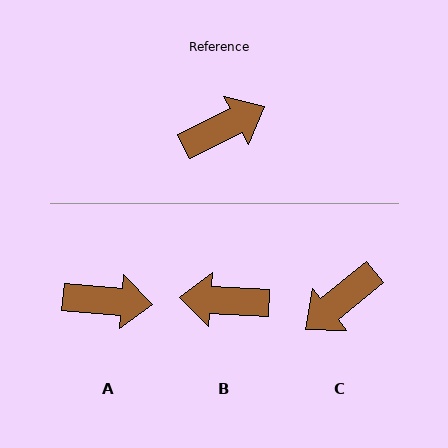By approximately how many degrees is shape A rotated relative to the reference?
Approximately 32 degrees clockwise.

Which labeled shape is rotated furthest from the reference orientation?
C, about 167 degrees away.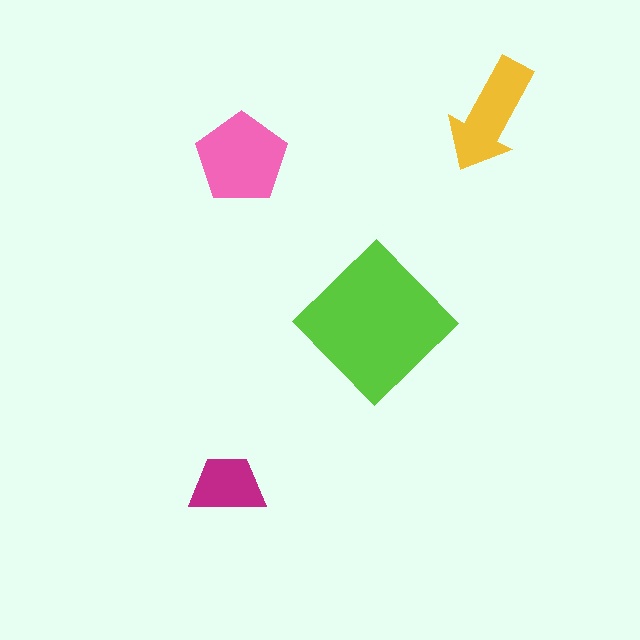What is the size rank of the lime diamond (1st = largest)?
1st.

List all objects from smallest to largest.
The magenta trapezoid, the yellow arrow, the pink pentagon, the lime diamond.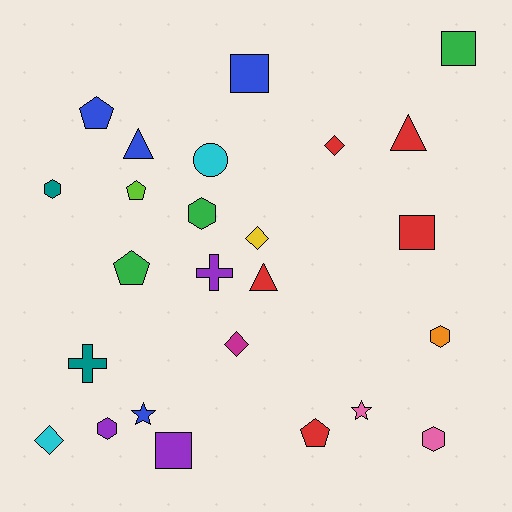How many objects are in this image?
There are 25 objects.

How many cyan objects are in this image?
There are 2 cyan objects.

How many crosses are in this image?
There are 2 crosses.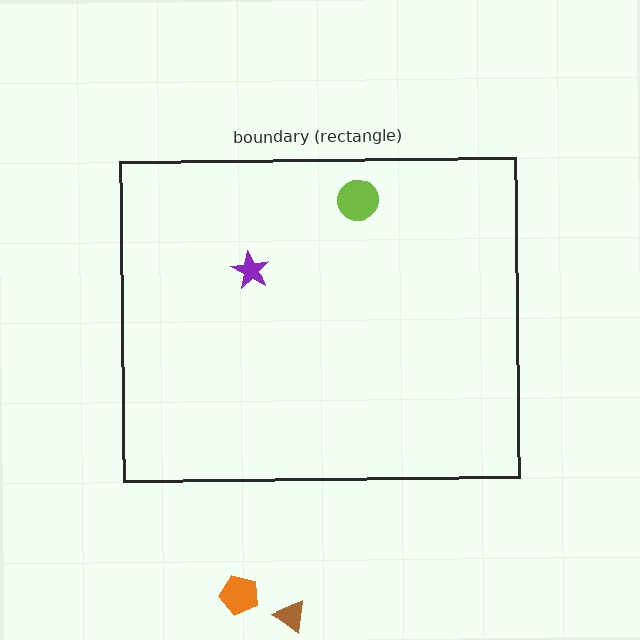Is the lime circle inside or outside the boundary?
Inside.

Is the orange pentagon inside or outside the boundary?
Outside.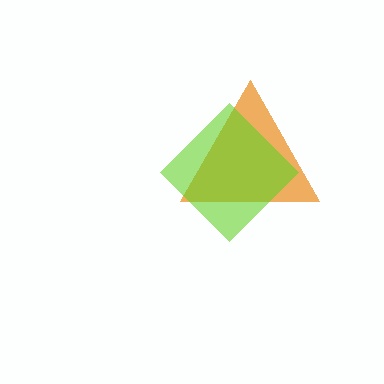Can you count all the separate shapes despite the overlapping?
Yes, there are 2 separate shapes.